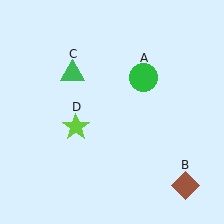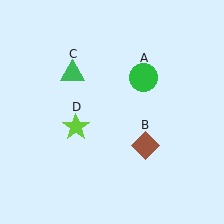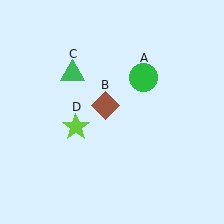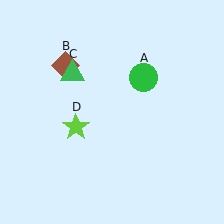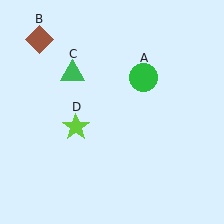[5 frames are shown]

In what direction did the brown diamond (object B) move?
The brown diamond (object B) moved up and to the left.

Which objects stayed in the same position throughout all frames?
Green circle (object A) and green triangle (object C) and lime star (object D) remained stationary.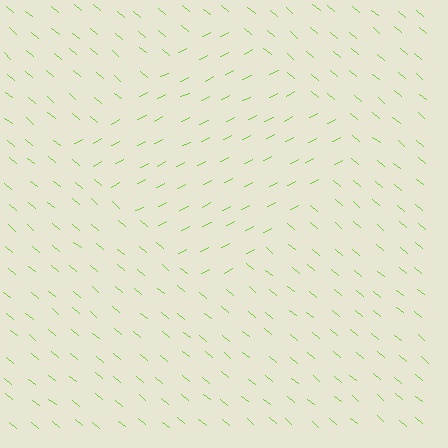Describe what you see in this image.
The image is filled with small lime line segments. A diamond region in the image has lines oriented differently from the surrounding lines, creating a visible texture boundary.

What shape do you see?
I see a diamond.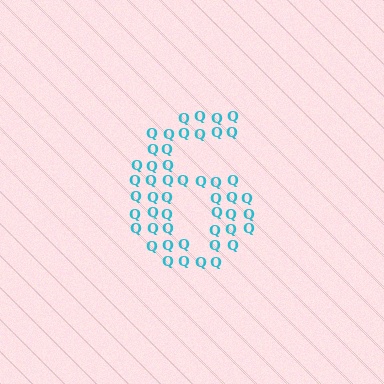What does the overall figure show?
The overall figure shows the digit 6.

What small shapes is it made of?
It is made of small letter Q's.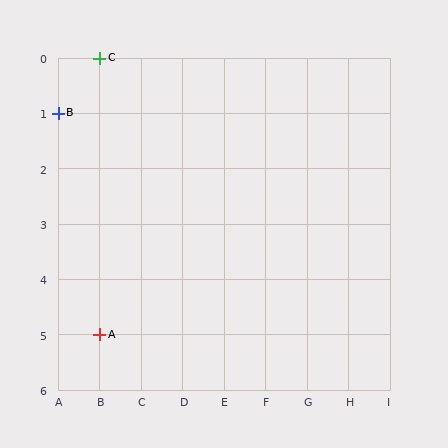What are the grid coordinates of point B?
Point B is at grid coordinates (A, 1).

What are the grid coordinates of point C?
Point C is at grid coordinates (B, 0).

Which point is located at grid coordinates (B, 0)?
Point C is at (B, 0).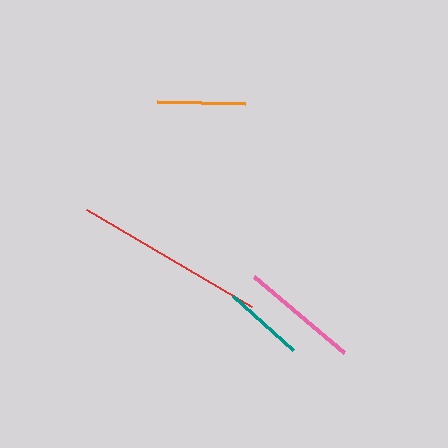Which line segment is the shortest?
The teal line is the shortest at approximately 81 pixels.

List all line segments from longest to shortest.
From longest to shortest: red, pink, orange, teal.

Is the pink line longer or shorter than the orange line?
The pink line is longer than the orange line.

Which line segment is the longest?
The red line is the longest at approximately 191 pixels.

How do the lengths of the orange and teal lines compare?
The orange and teal lines are approximately the same length.